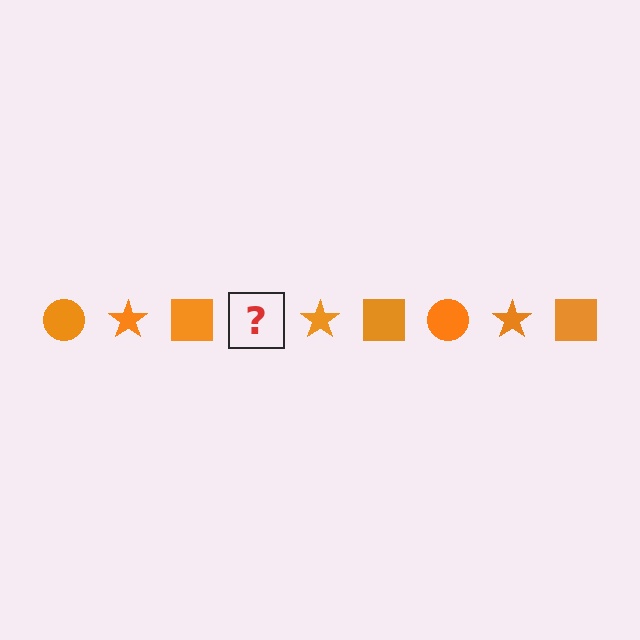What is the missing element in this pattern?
The missing element is an orange circle.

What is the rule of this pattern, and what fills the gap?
The rule is that the pattern cycles through circle, star, square shapes in orange. The gap should be filled with an orange circle.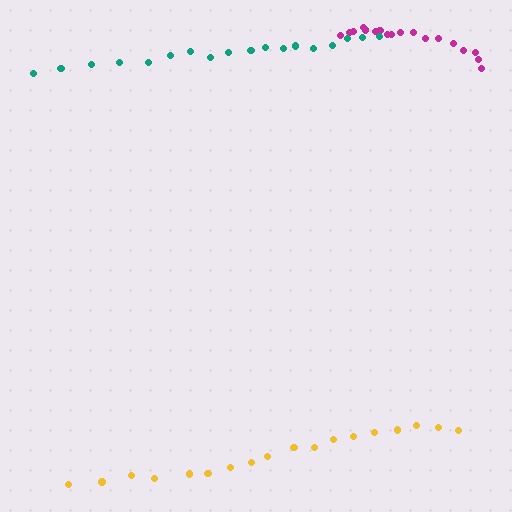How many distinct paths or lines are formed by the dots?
There are 3 distinct paths.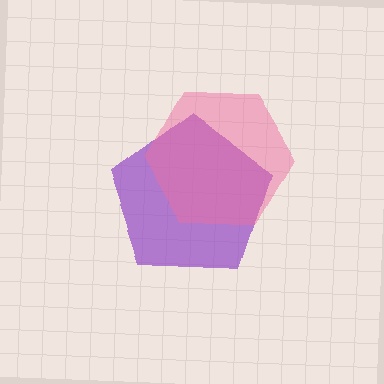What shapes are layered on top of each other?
The layered shapes are: a purple pentagon, a pink hexagon.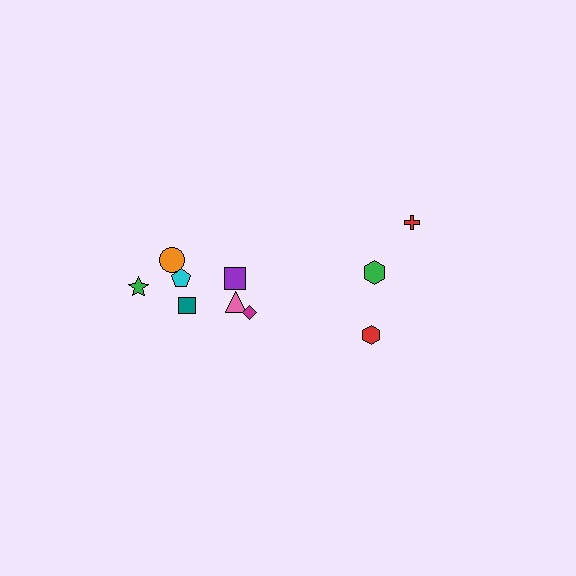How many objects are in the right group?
There are 3 objects.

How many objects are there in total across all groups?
There are 11 objects.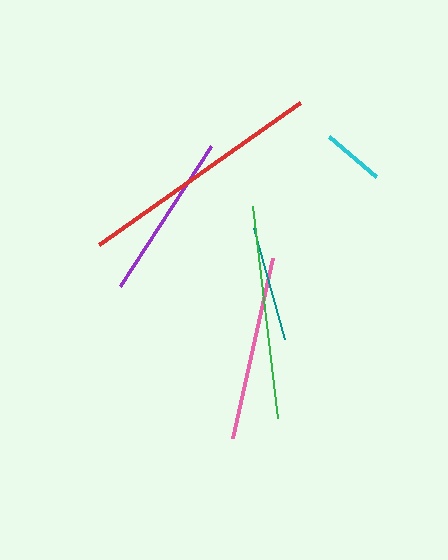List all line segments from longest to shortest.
From longest to shortest: red, green, pink, purple, teal, cyan.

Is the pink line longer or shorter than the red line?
The red line is longer than the pink line.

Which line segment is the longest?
The red line is the longest at approximately 246 pixels.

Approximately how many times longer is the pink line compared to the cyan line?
The pink line is approximately 3.0 times the length of the cyan line.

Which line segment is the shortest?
The cyan line is the shortest at approximately 61 pixels.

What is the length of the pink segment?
The pink segment is approximately 184 pixels long.